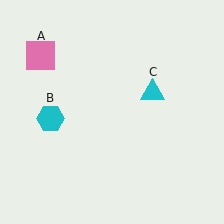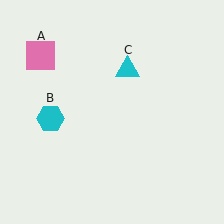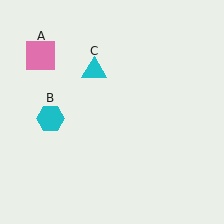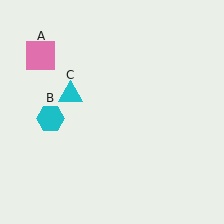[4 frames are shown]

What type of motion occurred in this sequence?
The cyan triangle (object C) rotated counterclockwise around the center of the scene.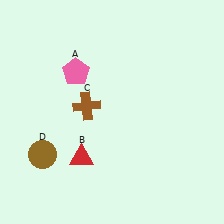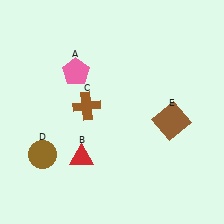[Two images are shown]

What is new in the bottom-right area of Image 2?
A brown square (E) was added in the bottom-right area of Image 2.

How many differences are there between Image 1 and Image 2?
There is 1 difference between the two images.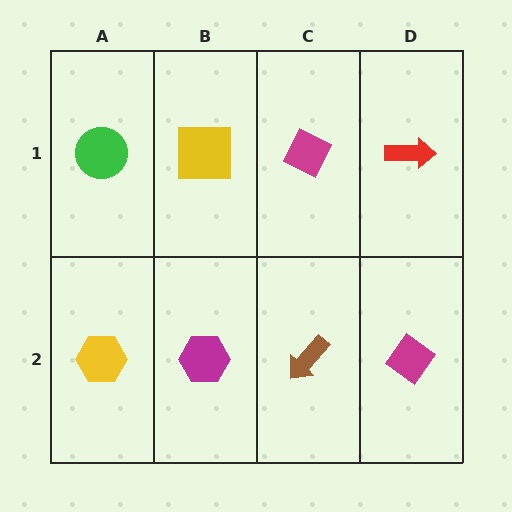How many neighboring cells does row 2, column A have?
2.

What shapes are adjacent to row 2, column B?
A yellow square (row 1, column B), a yellow hexagon (row 2, column A), a brown arrow (row 2, column C).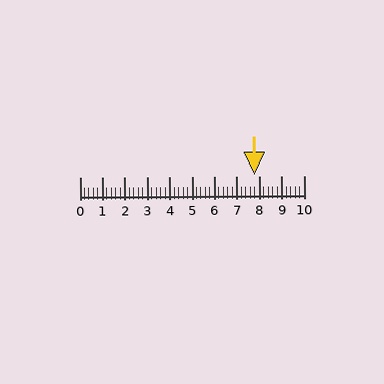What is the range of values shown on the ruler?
The ruler shows values from 0 to 10.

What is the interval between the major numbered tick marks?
The major tick marks are spaced 1 units apart.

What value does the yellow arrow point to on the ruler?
The yellow arrow points to approximately 7.8.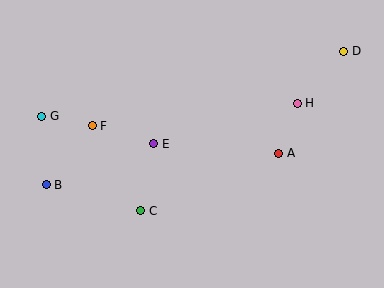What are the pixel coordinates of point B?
Point B is at (46, 185).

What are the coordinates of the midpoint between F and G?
The midpoint between F and G is at (67, 121).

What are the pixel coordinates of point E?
Point E is at (154, 144).